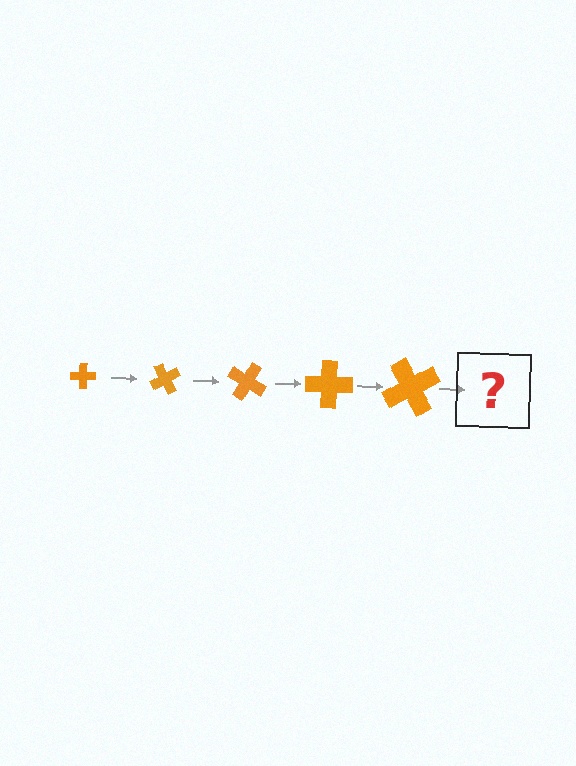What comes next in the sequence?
The next element should be a cross, larger than the previous one and rotated 300 degrees from the start.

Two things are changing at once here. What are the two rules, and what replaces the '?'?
The two rules are that the cross grows larger each step and it rotates 60 degrees each step. The '?' should be a cross, larger than the previous one and rotated 300 degrees from the start.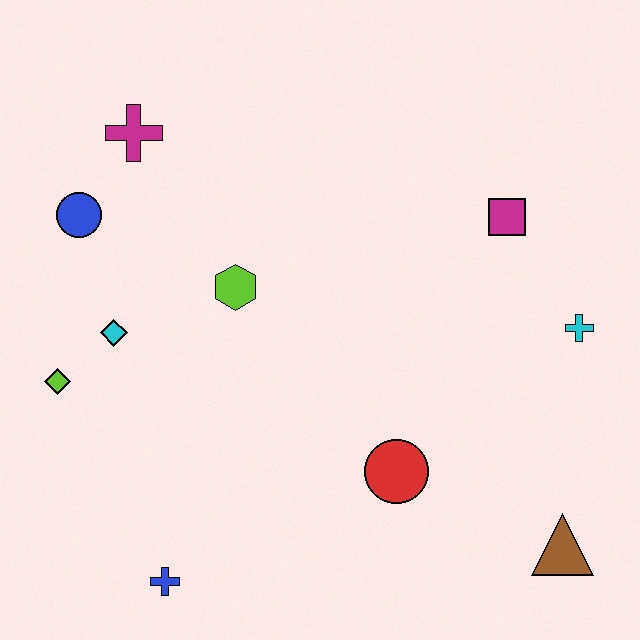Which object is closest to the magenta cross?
The blue circle is closest to the magenta cross.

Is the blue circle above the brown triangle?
Yes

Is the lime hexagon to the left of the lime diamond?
No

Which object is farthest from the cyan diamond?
The brown triangle is farthest from the cyan diamond.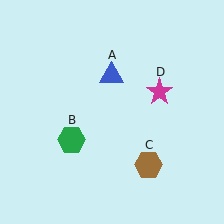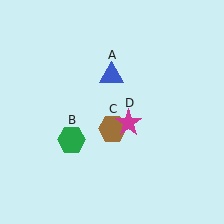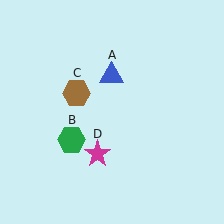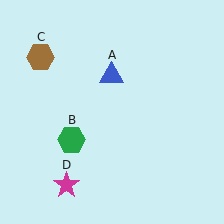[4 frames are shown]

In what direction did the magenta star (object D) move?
The magenta star (object D) moved down and to the left.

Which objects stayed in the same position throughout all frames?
Blue triangle (object A) and green hexagon (object B) remained stationary.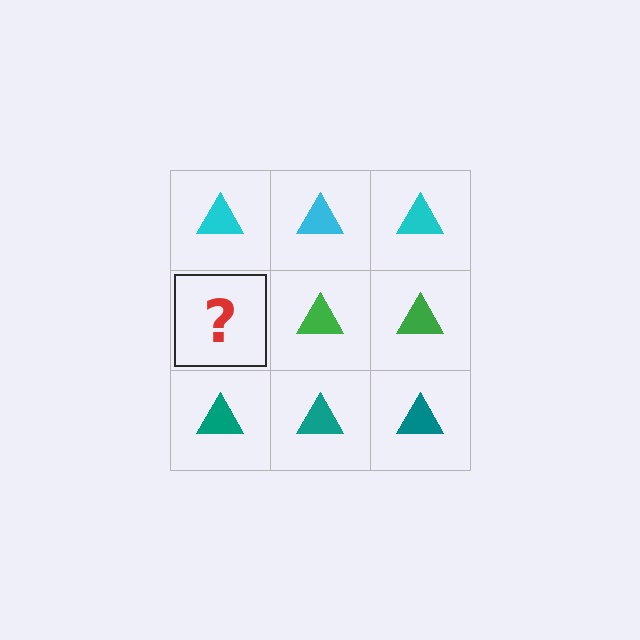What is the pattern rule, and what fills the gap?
The rule is that each row has a consistent color. The gap should be filled with a green triangle.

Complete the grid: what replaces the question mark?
The question mark should be replaced with a green triangle.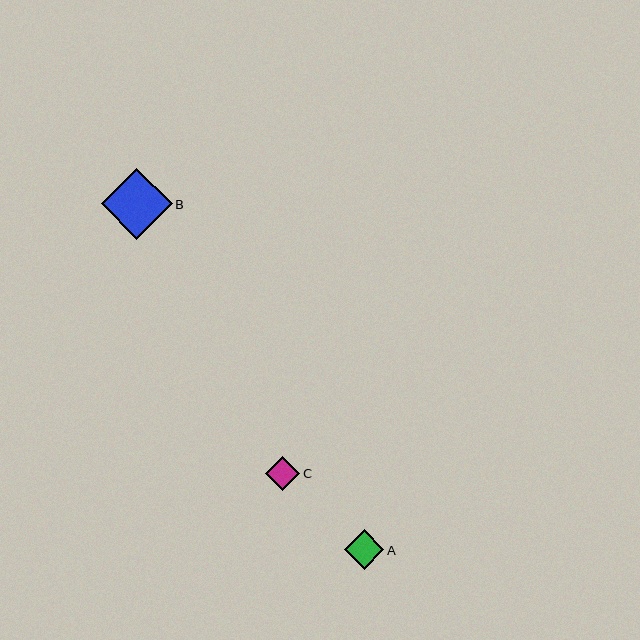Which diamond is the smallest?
Diamond C is the smallest with a size of approximately 34 pixels.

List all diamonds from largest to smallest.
From largest to smallest: B, A, C.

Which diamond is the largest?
Diamond B is the largest with a size of approximately 71 pixels.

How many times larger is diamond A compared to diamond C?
Diamond A is approximately 1.2 times the size of diamond C.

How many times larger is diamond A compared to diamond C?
Diamond A is approximately 1.2 times the size of diamond C.